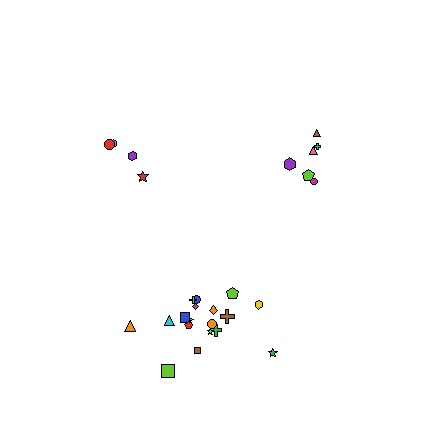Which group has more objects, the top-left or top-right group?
The top-right group.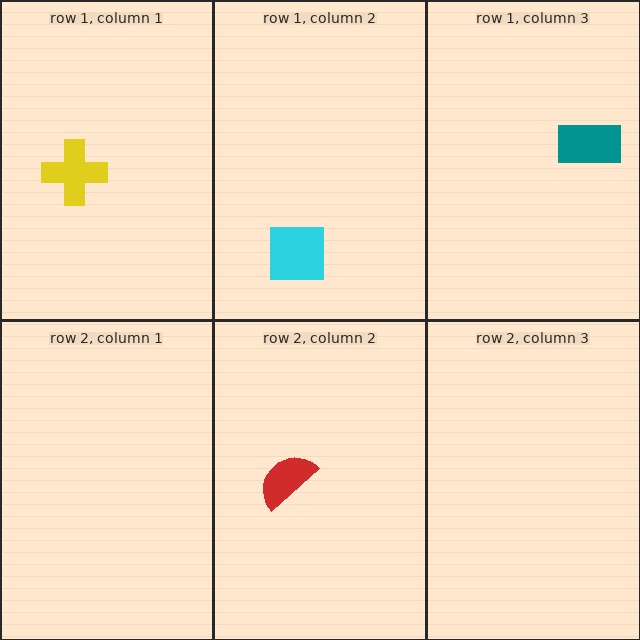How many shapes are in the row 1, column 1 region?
1.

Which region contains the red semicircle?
The row 2, column 2 region.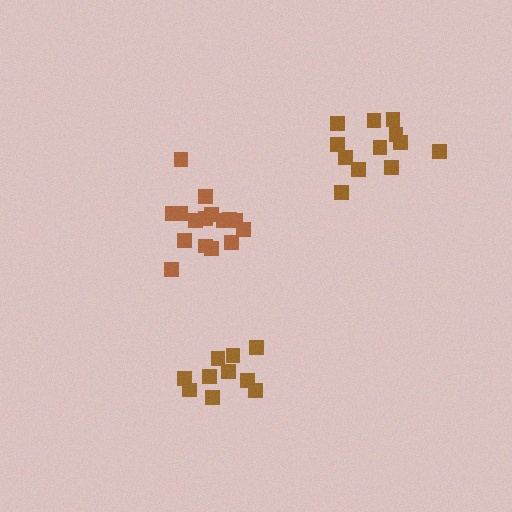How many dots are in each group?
Group 1: 16 dots, Group 2: 12 dots, Group 3: 10 dots (38 total).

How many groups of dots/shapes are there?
There are 3 groups.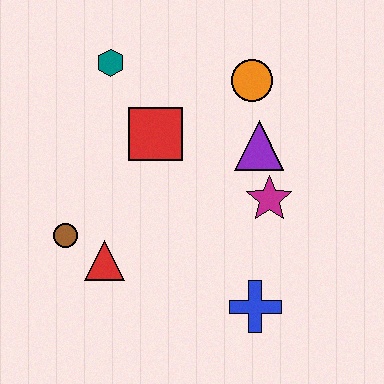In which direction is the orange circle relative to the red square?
The orange circle is to the right of the red square.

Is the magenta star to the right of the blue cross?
Yes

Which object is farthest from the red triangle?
The orange circle is farthest from the red triangle.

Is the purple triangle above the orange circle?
No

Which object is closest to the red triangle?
The brown circle is closest to the red triangle.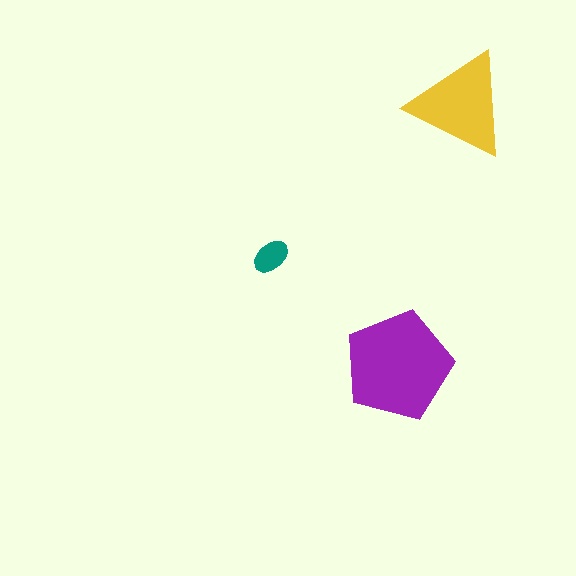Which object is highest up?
The yellow triangle is topmost.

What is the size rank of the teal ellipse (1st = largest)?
3rd.